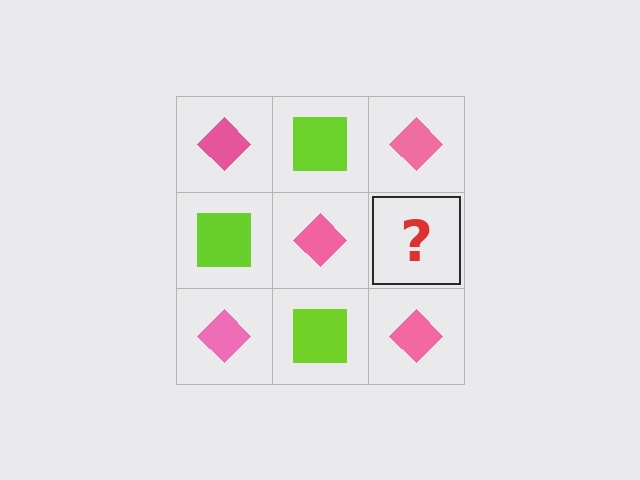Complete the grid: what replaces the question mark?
The question mark should be replaced with a lime square.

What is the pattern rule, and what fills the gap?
The rule is that it alternates pink diamond and lime square in a checkerboard pattern. The gap should be filled with a lime square.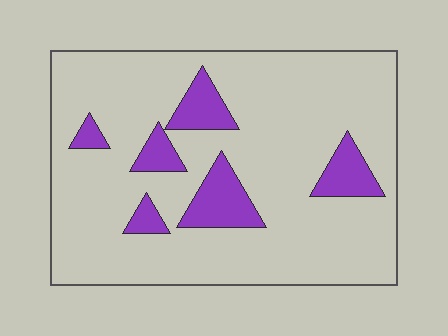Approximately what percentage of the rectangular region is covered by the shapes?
Approximately 15%.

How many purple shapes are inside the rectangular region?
6.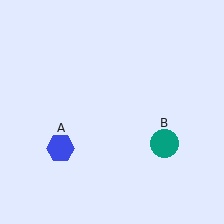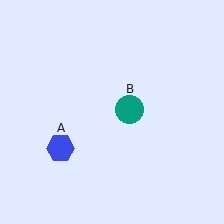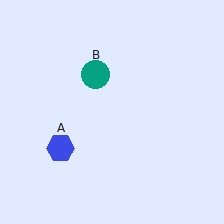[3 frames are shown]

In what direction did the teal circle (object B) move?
The teal circle (object B) moved up and to the left.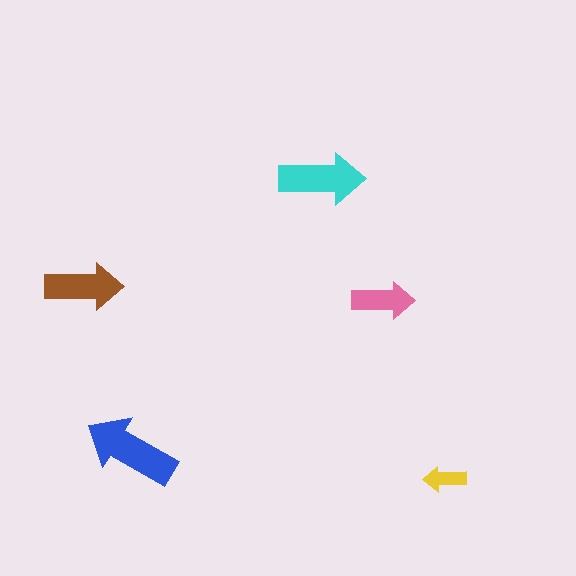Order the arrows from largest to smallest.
the blue one, the cyan one, the brown one, the pink one, the yellow one.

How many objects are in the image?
There are 5 objects in the image.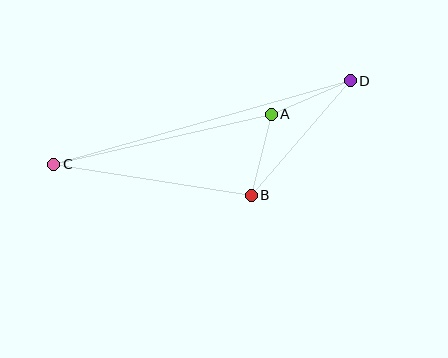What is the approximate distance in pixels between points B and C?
The distance between B and C is approximately 200 pixels.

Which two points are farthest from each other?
Points C and D are farthest from each other.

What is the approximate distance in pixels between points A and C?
The distance between A and C is approximately 223 pixels.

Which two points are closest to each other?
Points A and B are closest to each other.